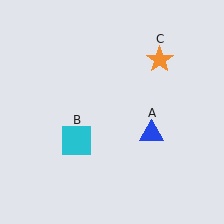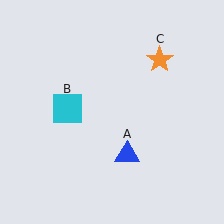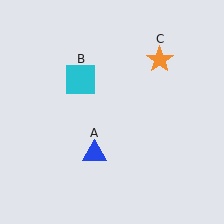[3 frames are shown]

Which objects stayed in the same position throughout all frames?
Orange star (object C) remained stationary.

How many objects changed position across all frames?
2 objects changed position: blue triangle (object A), cyan square (object B).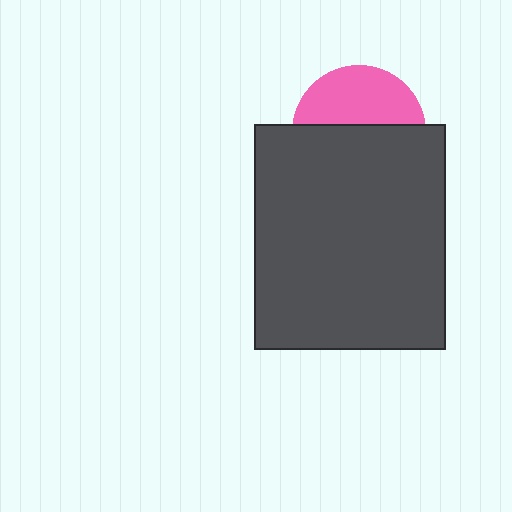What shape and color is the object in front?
The object in front is a dark gray rectangle.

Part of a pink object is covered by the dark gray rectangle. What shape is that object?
It is a circle.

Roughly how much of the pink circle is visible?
A small part of it is visible (roughly 42%).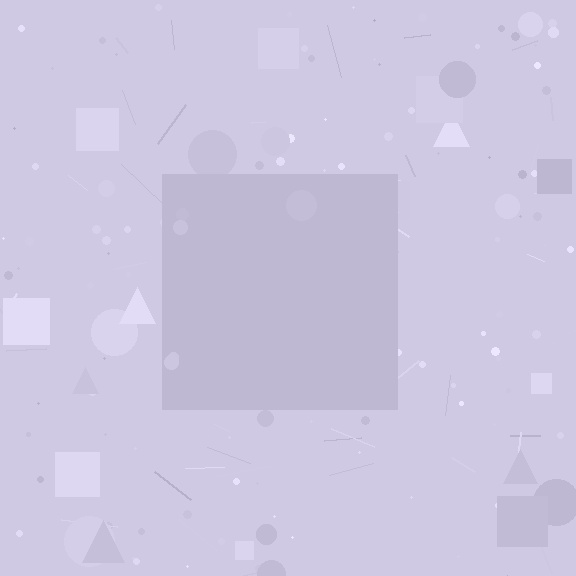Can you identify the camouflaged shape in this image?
The camouflaged shape is a square.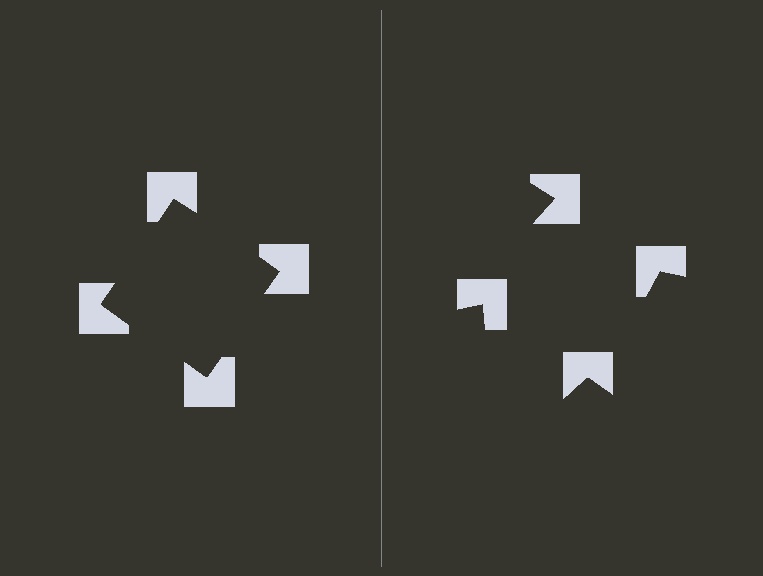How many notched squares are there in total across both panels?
8 — 4 on each side.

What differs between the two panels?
The notched squares are positioned identically on both sides; only the wedge orientations differ. On the left they align to a square; on the right they are misaligned.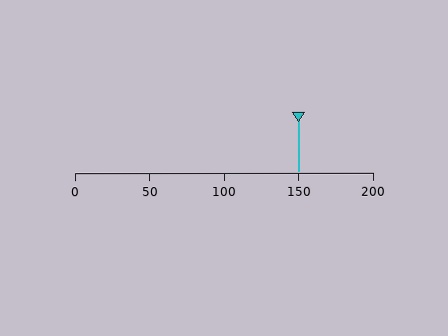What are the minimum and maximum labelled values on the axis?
The axis runs from 0 to 200.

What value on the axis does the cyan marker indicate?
The marker indicates approximately 150.